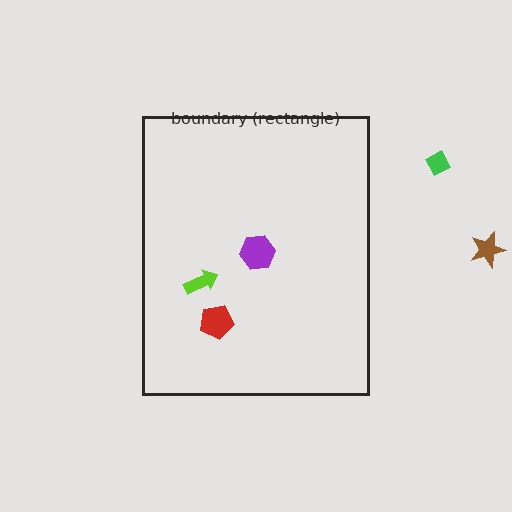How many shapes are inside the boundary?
3 inside, 2 outside.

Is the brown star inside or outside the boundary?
Outside.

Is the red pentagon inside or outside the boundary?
Inside.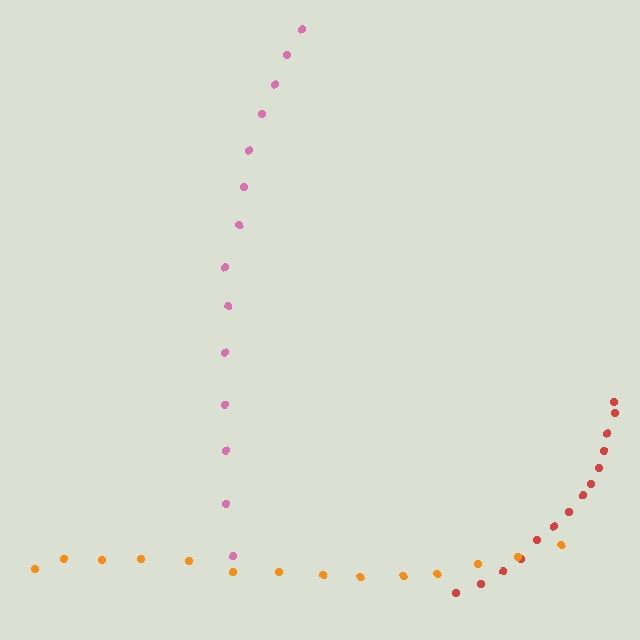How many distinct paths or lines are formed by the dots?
There are 3 distinct paths.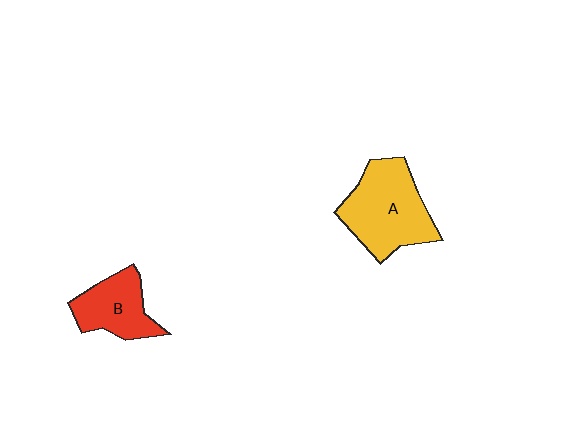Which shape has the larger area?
Shape A (yellow).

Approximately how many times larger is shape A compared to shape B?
Approximately 1.6 times.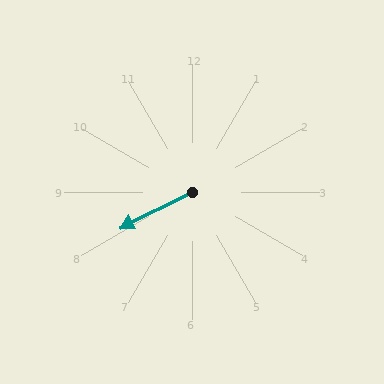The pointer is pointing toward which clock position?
Roughly 8 o'clock.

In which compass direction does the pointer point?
Southwest.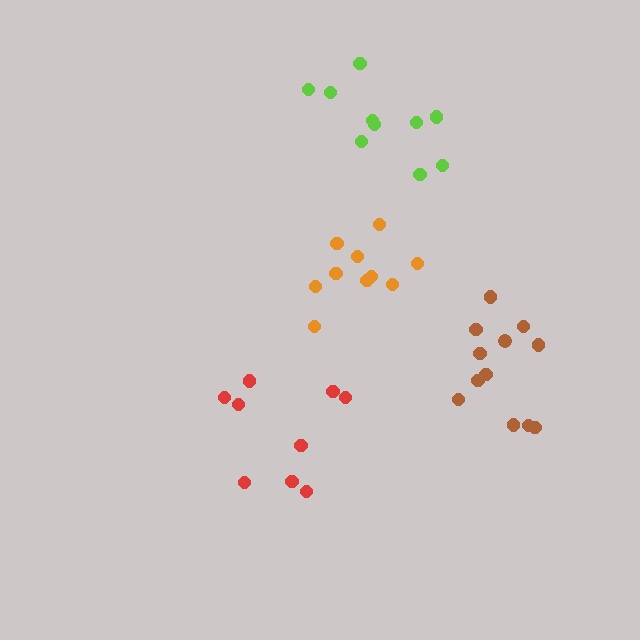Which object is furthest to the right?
The brown cluster is rightmost.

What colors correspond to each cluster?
The clusters are colored: red, brown, orange, lime.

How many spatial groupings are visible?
There are 4 spatial groupings.